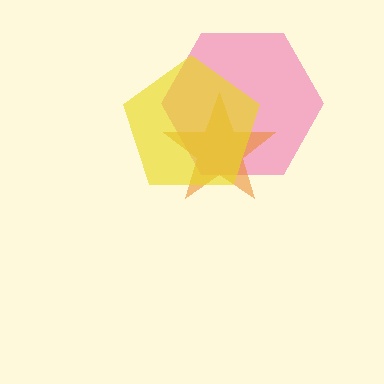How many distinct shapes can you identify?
There are 3 distinct shapes: a pink hexagon, an orange star, a yellow pentagon.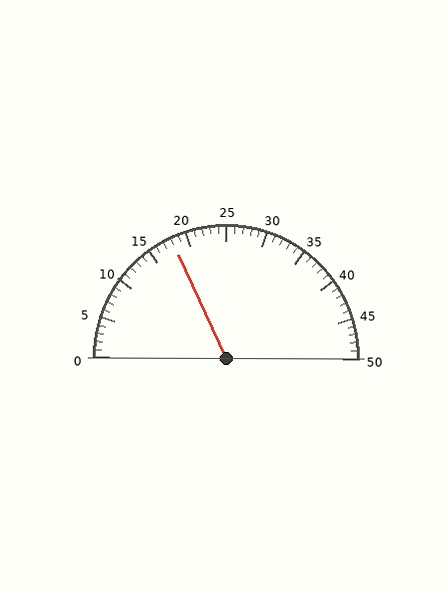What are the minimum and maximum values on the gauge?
The gauge ranges from 0 to 50.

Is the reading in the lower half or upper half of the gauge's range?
The reading is in the lower half of the range (0 to 50).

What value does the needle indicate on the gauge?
The needle indicates approximately 18.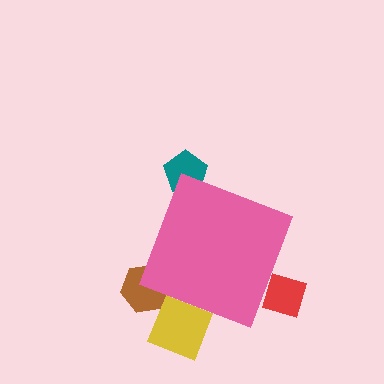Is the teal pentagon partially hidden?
Yes, the teal pentagon is partially hidden behind the pink diamond.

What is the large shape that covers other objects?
A pink diamond.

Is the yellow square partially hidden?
Yes, the yellow square is partially hidden behind the pink diamond.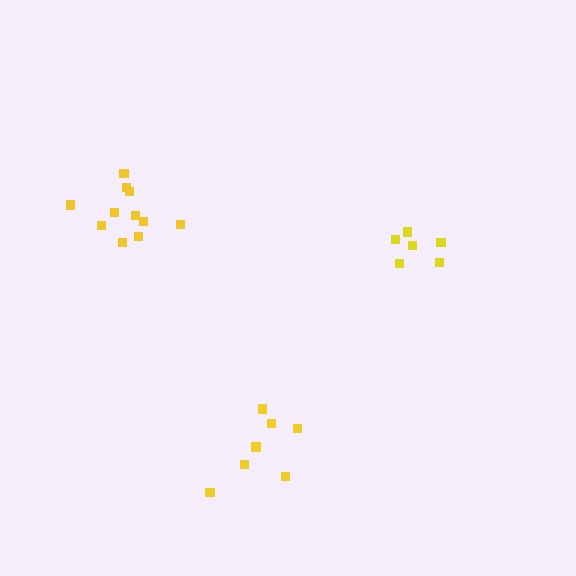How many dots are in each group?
Group 1: 7 dots, Group 2: 6 dots, Group 3: 11 dots (24 total).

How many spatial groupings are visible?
There are 3 spatial groupings.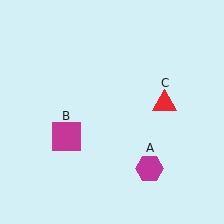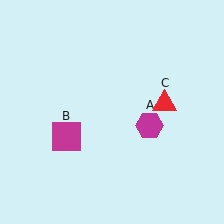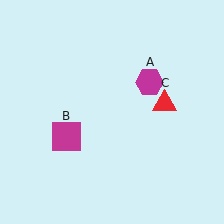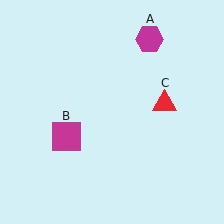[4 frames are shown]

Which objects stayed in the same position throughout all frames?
Magenta square (object B) and red triangle (object C) remained stationary.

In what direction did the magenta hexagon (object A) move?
The magenta hexagon (object A) moved up.